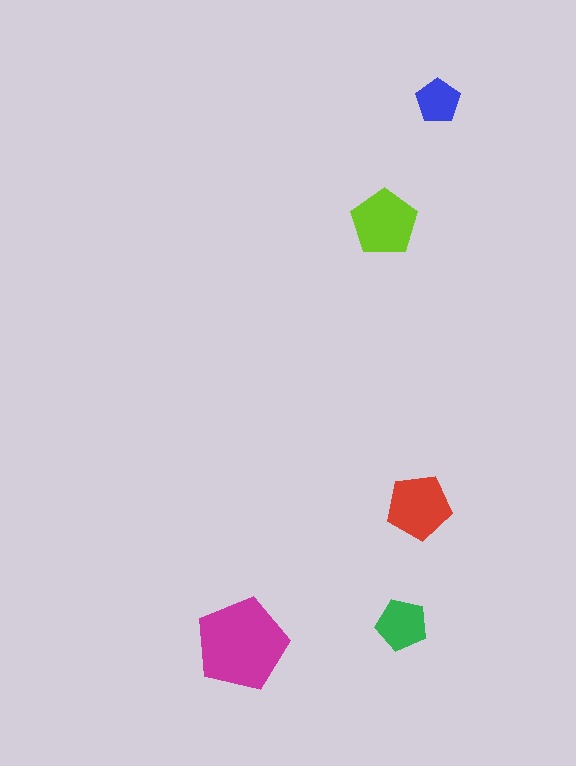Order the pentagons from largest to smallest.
the magenta one, the lime one, the red one, the green one, the blue one.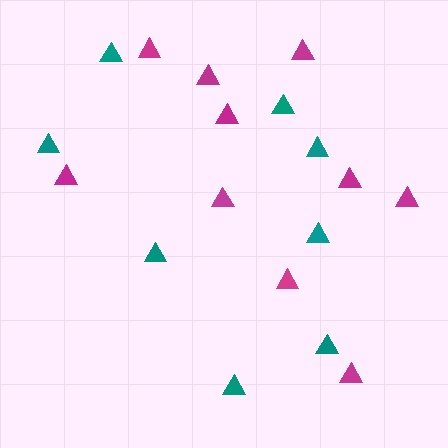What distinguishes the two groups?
There are 2 groups: one group of teal triangles (8) and one group of magenta triangles (10).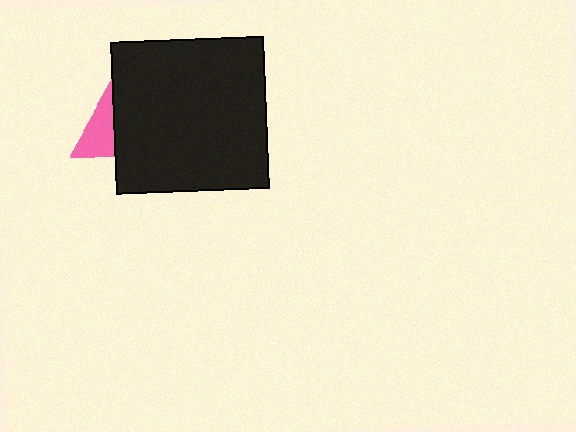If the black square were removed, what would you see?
You would see the complete pink triangle.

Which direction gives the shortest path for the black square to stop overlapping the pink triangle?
Moving right gives the shortest separation.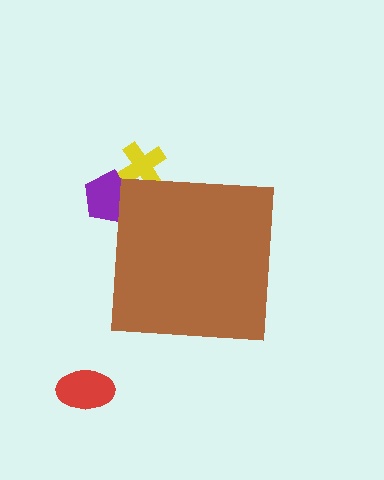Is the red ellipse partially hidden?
No, the red ellipse is fully visible.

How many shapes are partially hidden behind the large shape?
2 shapes are partially hidden.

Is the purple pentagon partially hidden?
Yes, the purple pentagon is partially hidden behind the brown square.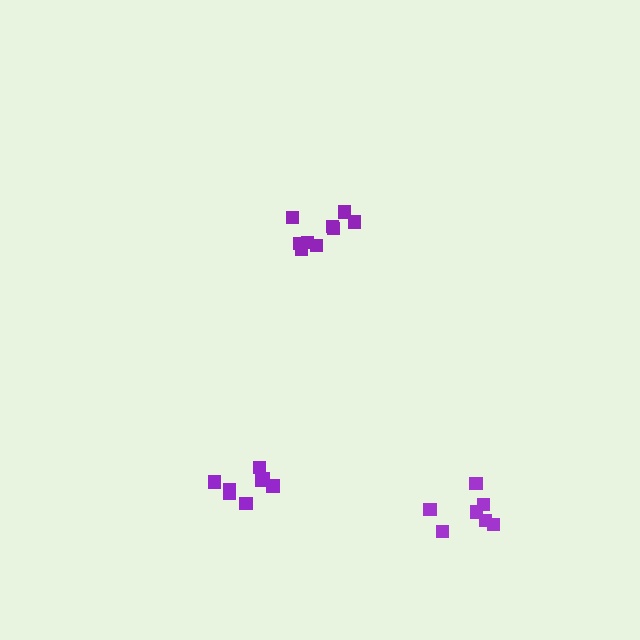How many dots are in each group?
Group 1: 8 dots, Group 2: 9 dots, Group 3: 8 dots (25 total).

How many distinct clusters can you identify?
There are 3 distinct clusters.